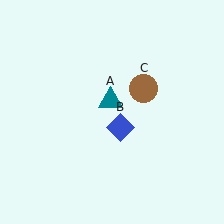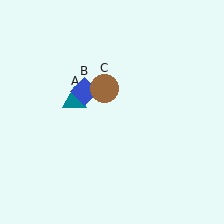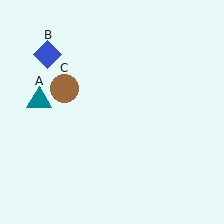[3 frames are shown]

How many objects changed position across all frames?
3 objects changed position: teal triangle (object A), blue diamond (object B), brown circle (object C).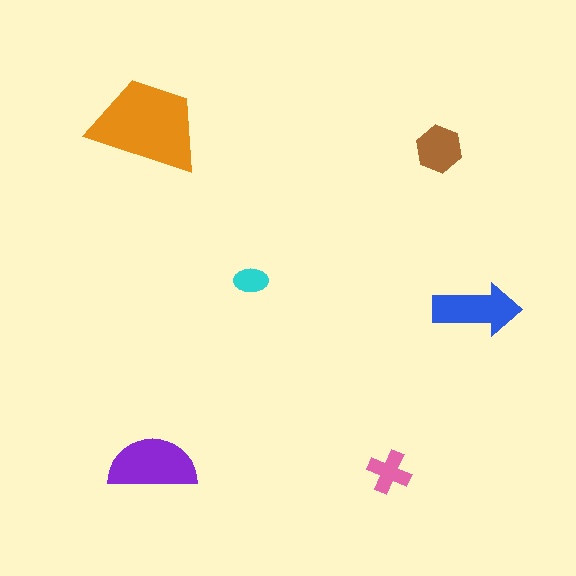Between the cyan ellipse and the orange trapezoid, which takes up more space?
The orange trapezoid.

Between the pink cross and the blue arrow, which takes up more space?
The blue arrow.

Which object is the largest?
The orange trapezoid.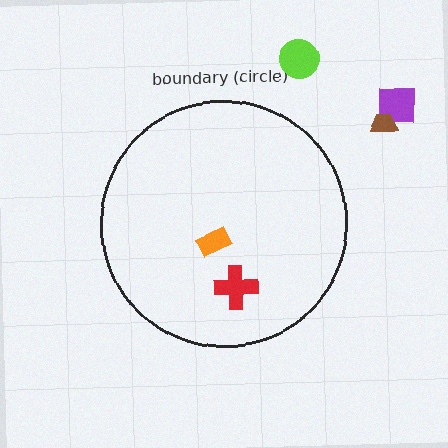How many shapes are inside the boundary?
2 inside, 3 outside.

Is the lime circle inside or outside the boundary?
Outside.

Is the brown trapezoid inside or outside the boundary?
Outside.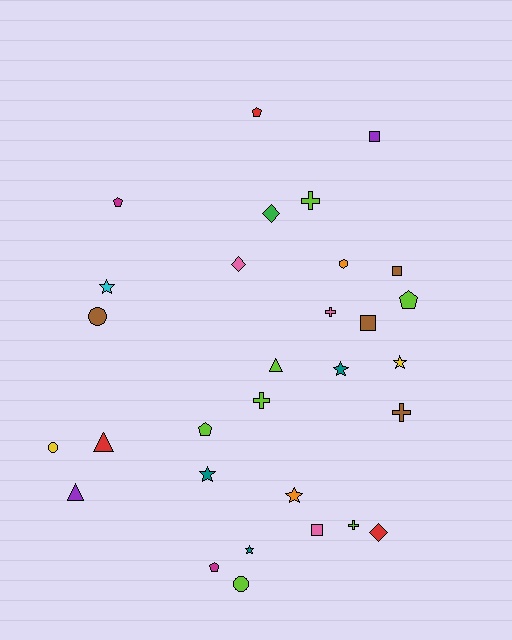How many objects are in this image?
There are 30 objects.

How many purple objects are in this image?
There are 2 purple objects.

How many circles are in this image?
There are 3 circles.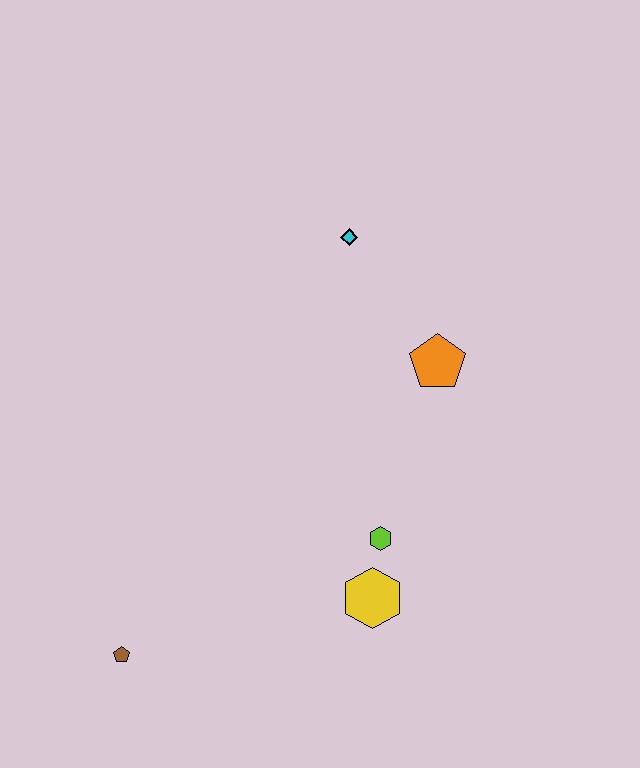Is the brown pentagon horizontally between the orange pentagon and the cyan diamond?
No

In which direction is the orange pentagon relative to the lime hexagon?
The orange pentagon is above the lime hexagon.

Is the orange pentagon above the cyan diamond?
No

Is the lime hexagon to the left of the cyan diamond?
No